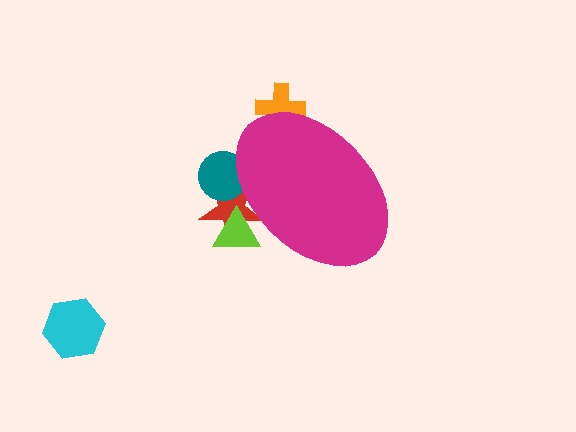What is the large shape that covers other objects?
A magenta ellipse.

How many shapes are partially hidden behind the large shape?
4 shapes are partially hidden.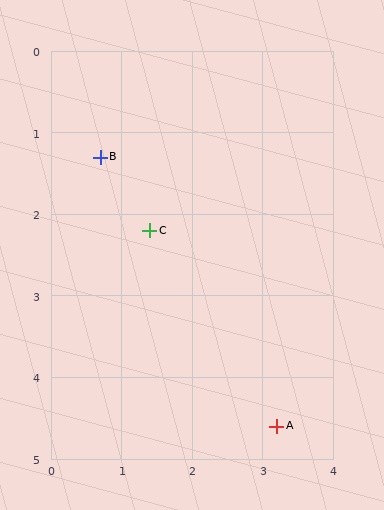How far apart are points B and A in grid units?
Points B and A are about 4.1 grid units apart.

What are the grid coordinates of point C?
Point C is at approximately (1.4, 2.2).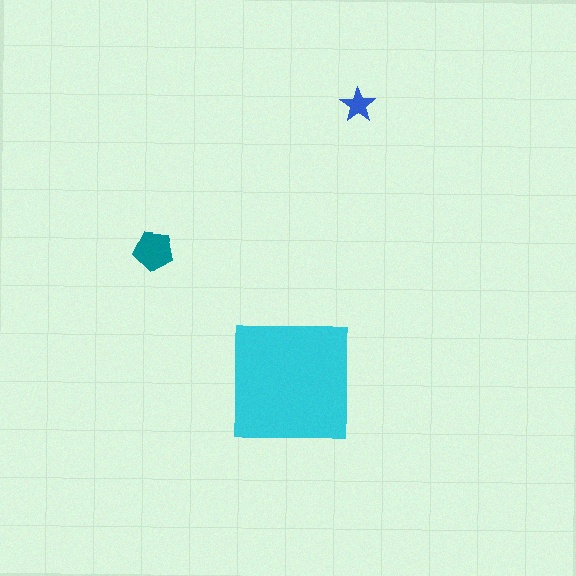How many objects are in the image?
There are 3 objects in the image.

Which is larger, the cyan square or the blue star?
The cyan square.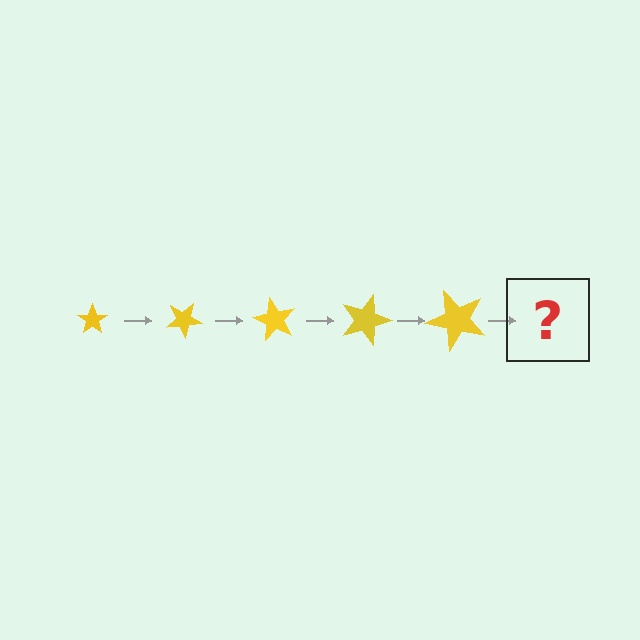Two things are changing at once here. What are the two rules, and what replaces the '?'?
The two rules are that the star grows larger each step and it rotates 30 degrees each step. The '?' should be a star, larger than the previous one and rotated 150 degrees from the start.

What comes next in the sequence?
The next element should be a star, larger than the previous one and rotated 150 degrees from the start.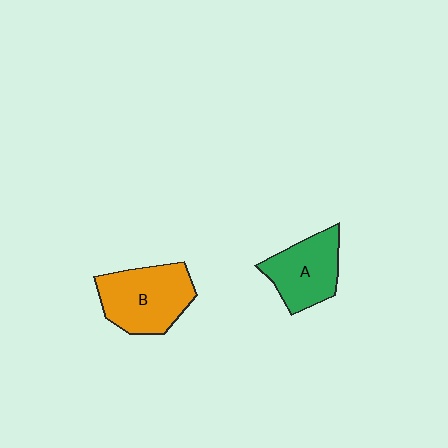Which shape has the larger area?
Shape B (orange).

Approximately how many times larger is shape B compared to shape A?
Approximately 1.2 times.